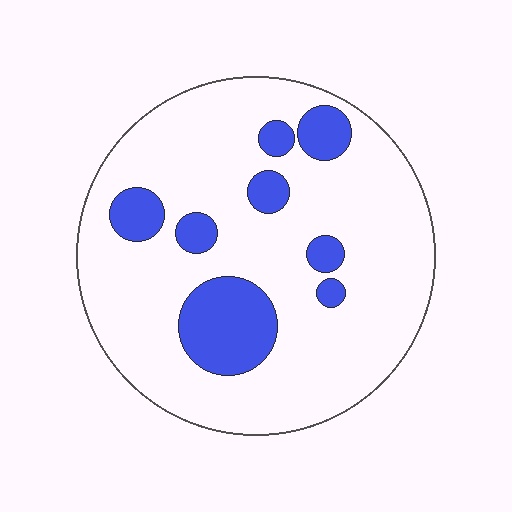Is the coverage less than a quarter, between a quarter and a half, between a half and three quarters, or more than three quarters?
Less than a quarter.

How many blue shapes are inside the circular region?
8.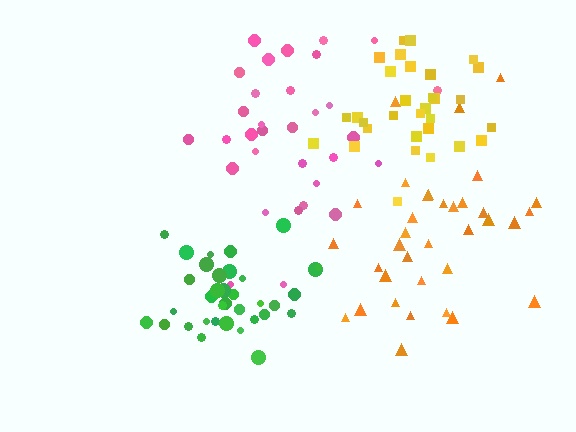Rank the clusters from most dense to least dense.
green, yellow, pink, orange.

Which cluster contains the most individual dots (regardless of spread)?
Orange (35).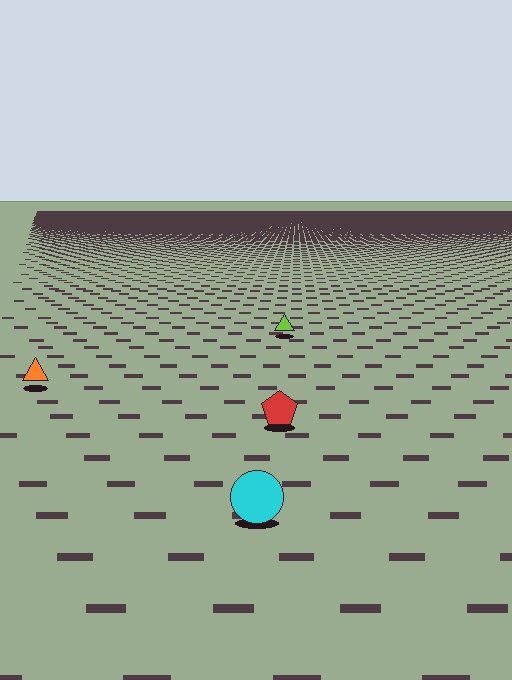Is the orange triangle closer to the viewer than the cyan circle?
No. The cyan circle is closer — you can tell from the texture gradient: the ground texture is coarser near it.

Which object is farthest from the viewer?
The lime triangle is farthest from the viewer. It appears smaller and the ground texture around it is denser.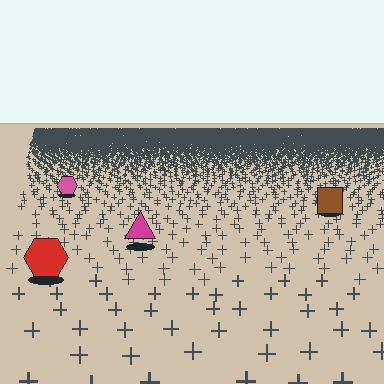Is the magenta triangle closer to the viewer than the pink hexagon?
Yes. The magenta triangle is closer — you can tell from the texture gradient: the ground texture is coarser near it.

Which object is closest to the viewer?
The red hexagon is closest. The texture marks near it are larger and more spread out.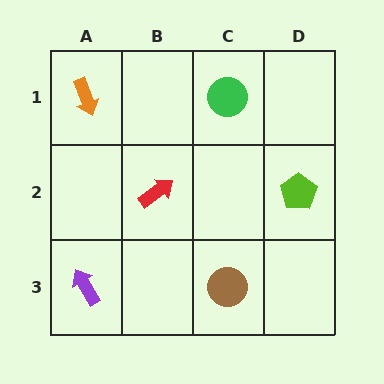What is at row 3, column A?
A purple arrow.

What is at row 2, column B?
A red arrow.